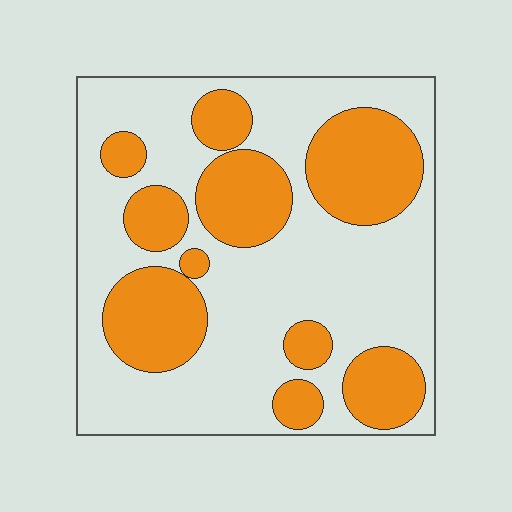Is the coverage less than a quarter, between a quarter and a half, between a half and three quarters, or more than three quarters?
Between a quarter and a half.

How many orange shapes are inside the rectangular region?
10.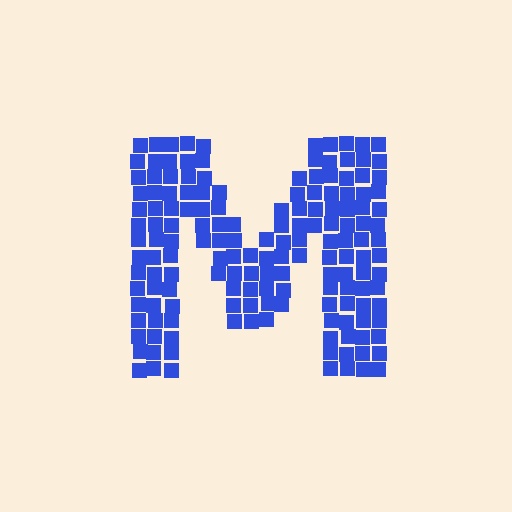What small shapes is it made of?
It is made of small squares.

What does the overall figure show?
The overall figure shows the letter M.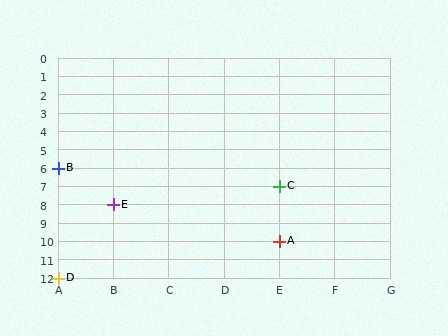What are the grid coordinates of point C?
Point C is at grid coordinates (E, 7).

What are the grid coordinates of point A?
Point A is at grid coordinates (E, 10).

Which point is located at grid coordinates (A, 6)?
Point B is at (A, 6).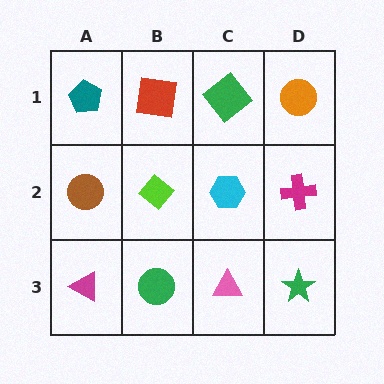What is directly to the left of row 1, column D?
A green diamond.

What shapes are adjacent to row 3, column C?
A cyan hexagon (row 2, column C), a green circle (row 3, column B), a green star (row 3, column D).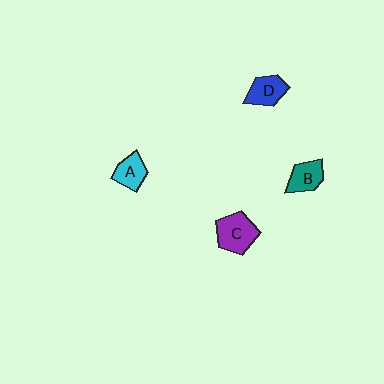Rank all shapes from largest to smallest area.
From largest to smallest: C (purple), D (blue), B (teal), A (cyan).